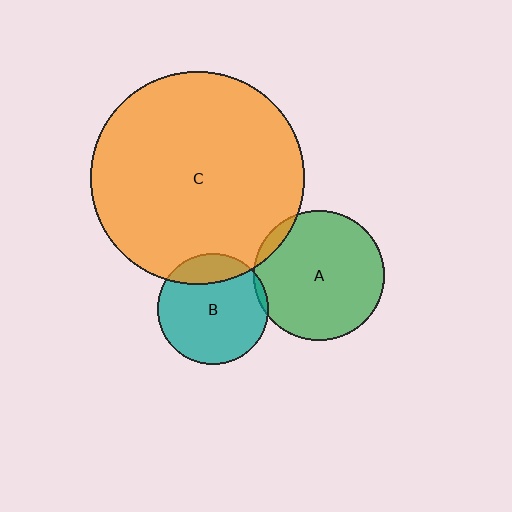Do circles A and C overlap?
Yes.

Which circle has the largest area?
Circle C (orange).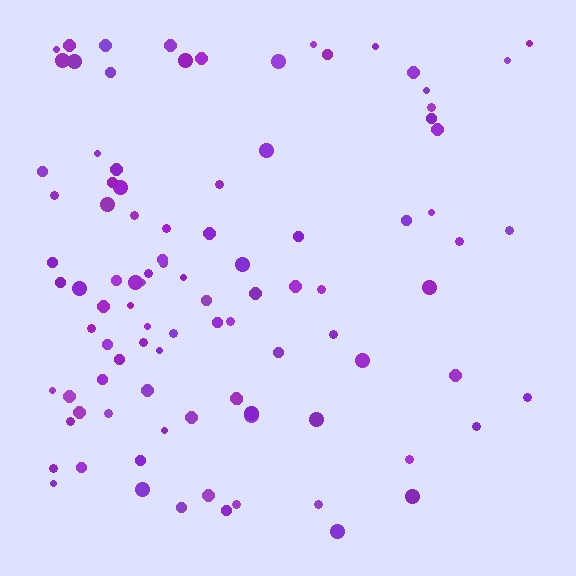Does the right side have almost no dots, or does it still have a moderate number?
Still a moderate number, just noticeably fewer than the left.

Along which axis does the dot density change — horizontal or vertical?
Horizontal.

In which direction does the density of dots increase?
From right to left, with the left side densest.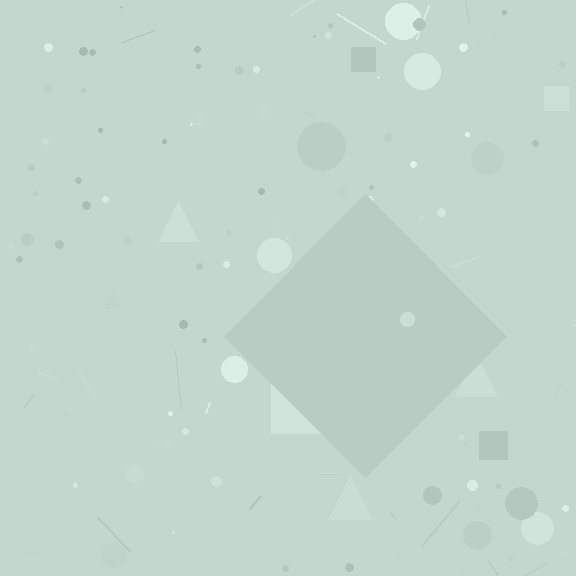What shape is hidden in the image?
A diamond is hidden in the image.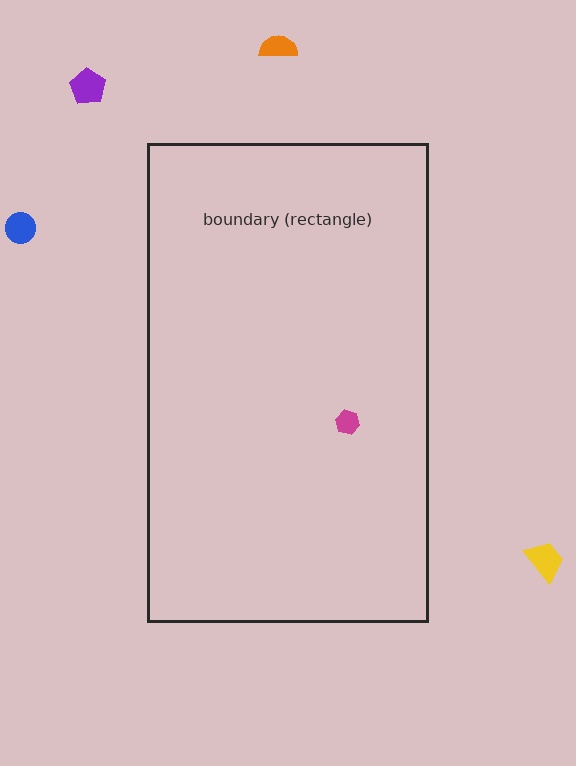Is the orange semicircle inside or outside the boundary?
Outside.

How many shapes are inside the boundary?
1 inside, 4 outside.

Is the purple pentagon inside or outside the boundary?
Outside.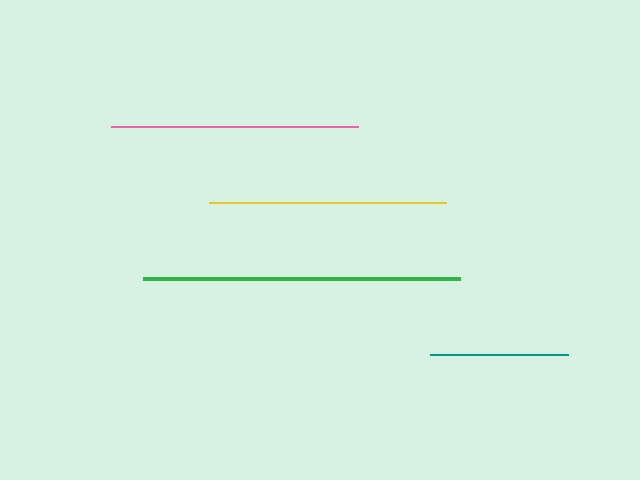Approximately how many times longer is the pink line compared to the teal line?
The pink line is approximately 1.8 times the length of the teal line.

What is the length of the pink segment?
The pink segment is approximately 247 pixels long.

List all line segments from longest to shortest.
From longest to shortest: green, pink, yellow, teal.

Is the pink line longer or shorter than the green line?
The green line is longer than the pink line.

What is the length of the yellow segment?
The yellow segment is approximately 237 pixels long.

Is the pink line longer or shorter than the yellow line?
The pink line is longer than the yellow line.